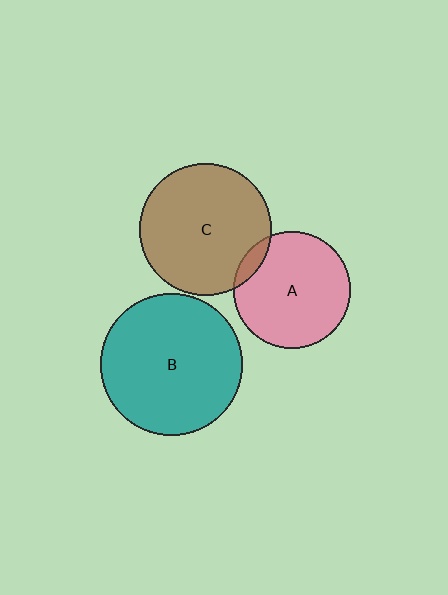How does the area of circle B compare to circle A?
Approximately 1.5 times.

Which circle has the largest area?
Circle B (teal).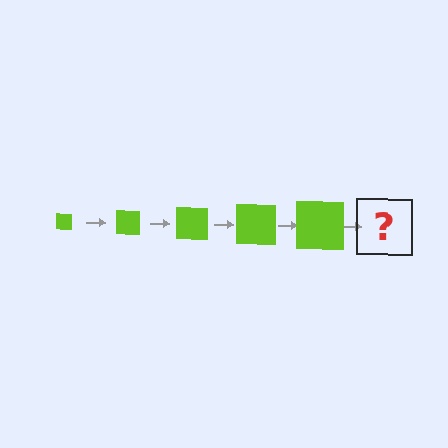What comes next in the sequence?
The next element should be a lime square, larger than the previous one.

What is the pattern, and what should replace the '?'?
The pattern is that the square gets progressively larger each step. The '?' should be a lime square, larger than the previous one.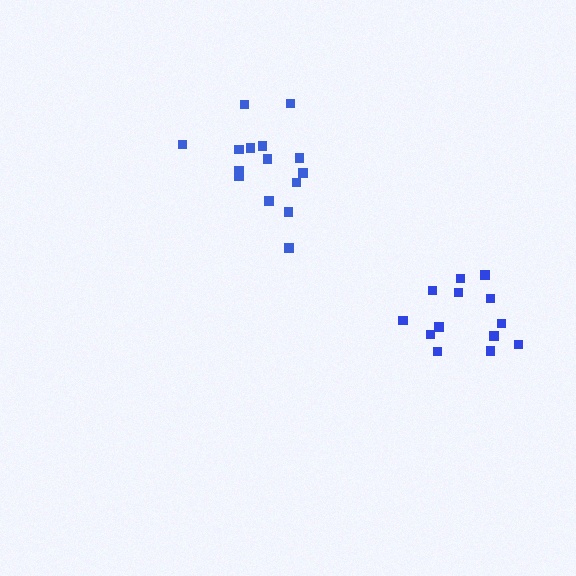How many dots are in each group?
Group 1: 13 dots, Group 2: 15 dots (28 total).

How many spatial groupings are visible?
There are 2 spatial groupings.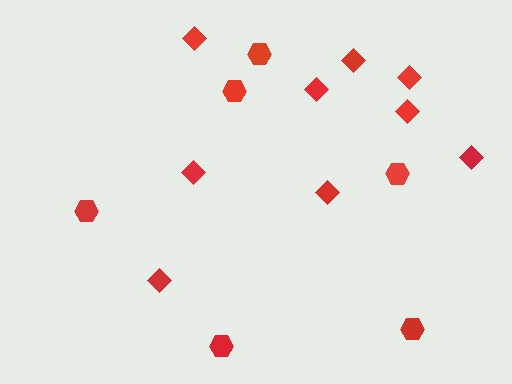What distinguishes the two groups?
There are 2 groups: one group of hexagons (6) and one group of diamonds (9).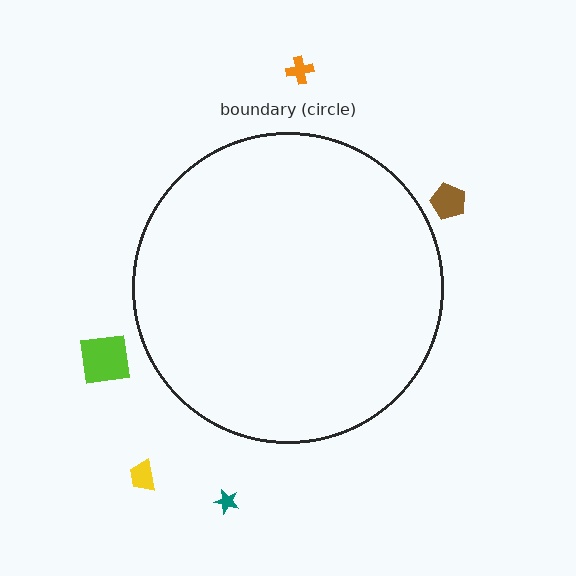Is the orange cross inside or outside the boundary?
Outside.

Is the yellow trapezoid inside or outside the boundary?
Outside.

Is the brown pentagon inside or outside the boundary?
Outside.